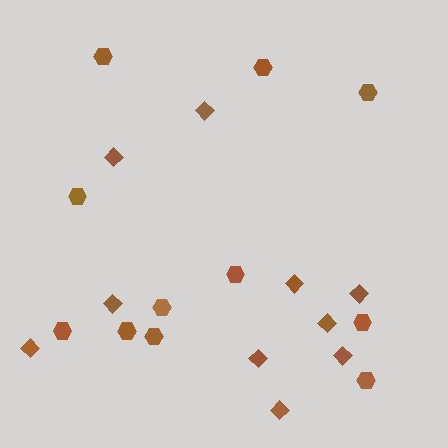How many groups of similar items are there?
There are 2 groups: one group of hexagons (11) and one group of diamonds (10).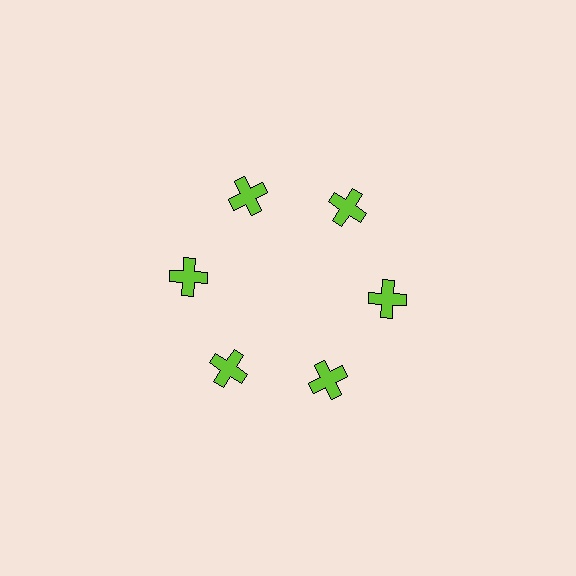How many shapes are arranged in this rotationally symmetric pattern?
There are 6 shapes, arranged in 6 groups of 1.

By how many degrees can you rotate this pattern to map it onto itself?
The pattern maps onto itself every 60 degrees of rotation.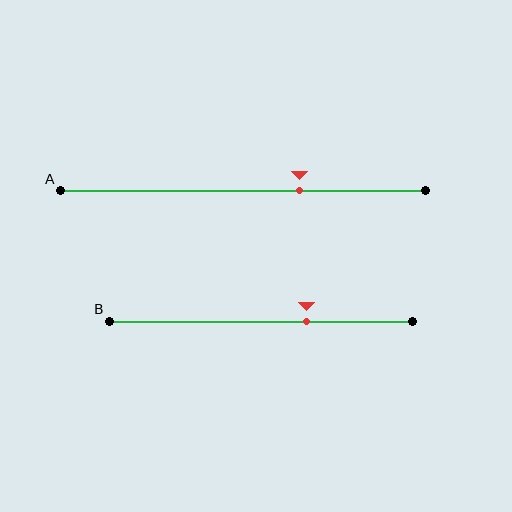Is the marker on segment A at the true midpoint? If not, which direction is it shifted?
No, the marker on segment A is shifted to the right by about 15% of the segment length.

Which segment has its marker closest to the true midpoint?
Segment B has its marker closest to the true midpoint.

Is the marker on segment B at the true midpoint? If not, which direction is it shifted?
No, the marker on segment B is shifted to the right by about 15% of the segment length.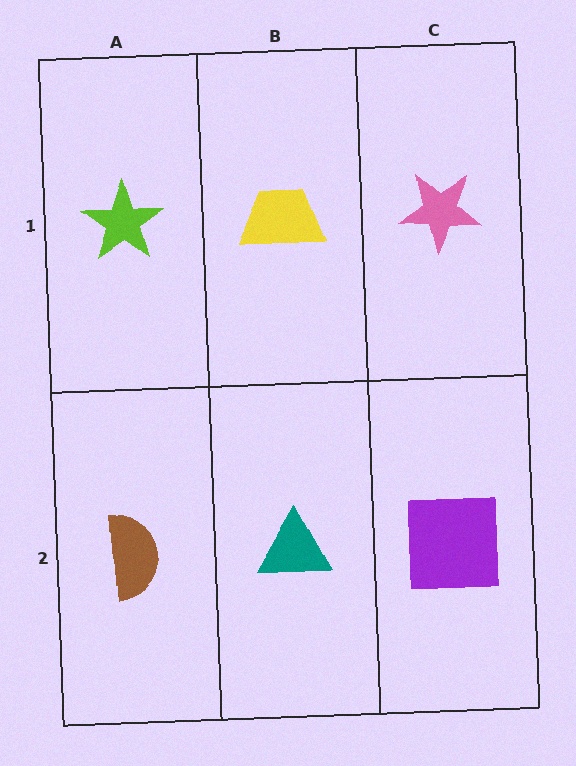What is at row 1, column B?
A yellow trapezoid.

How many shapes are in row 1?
3 shapes.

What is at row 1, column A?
A lime star.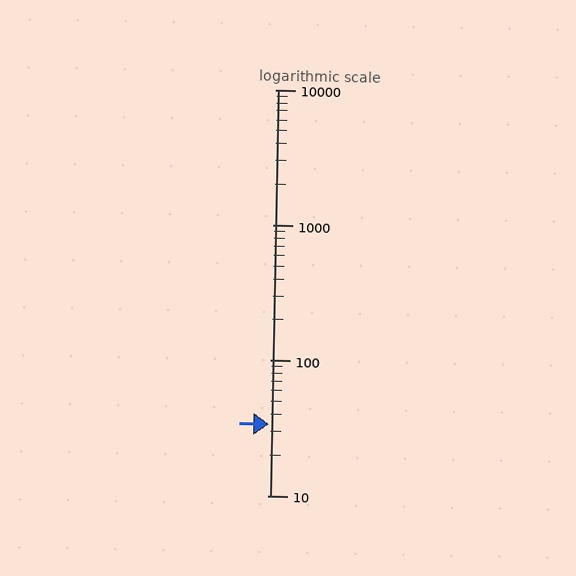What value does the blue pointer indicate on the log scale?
The pointer indicates approximately 34.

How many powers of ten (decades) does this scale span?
The scale spans 3 decades, from 10 to 10000.